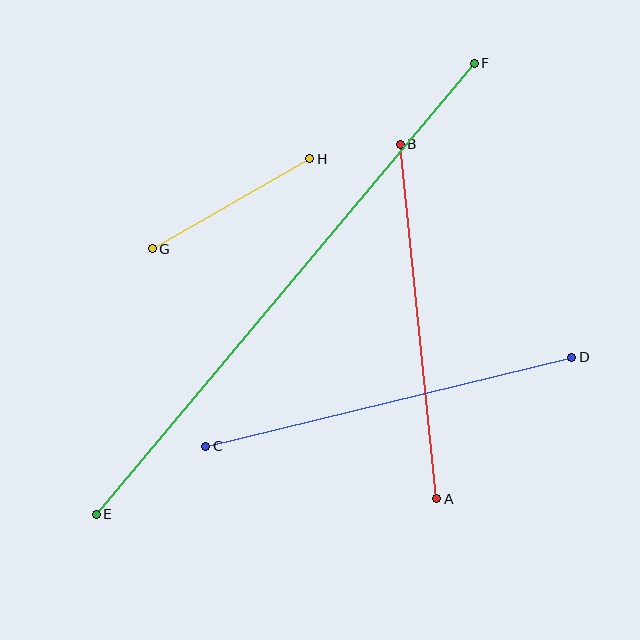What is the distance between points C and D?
The distance is approximately 377 pixels.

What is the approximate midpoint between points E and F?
The midpoint is at approximately (285, 289) pixels.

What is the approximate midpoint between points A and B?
The midpoint is at approximately (418, 322) pixels.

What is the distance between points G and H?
The distance is approximately 182 pixels.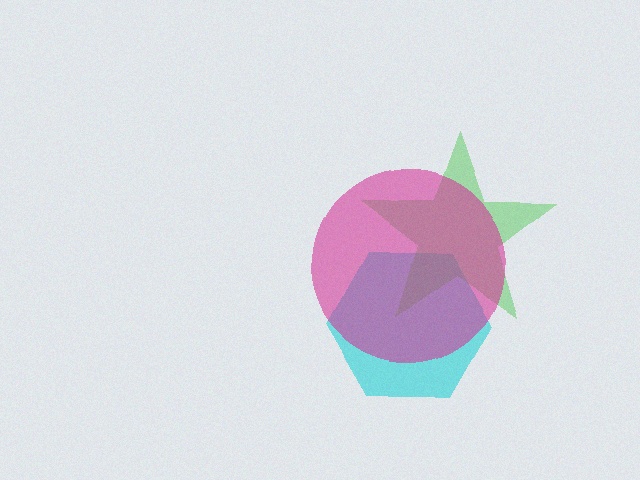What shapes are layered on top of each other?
The layered shapes are: a cyan hexagon, a green star, a magenta circle.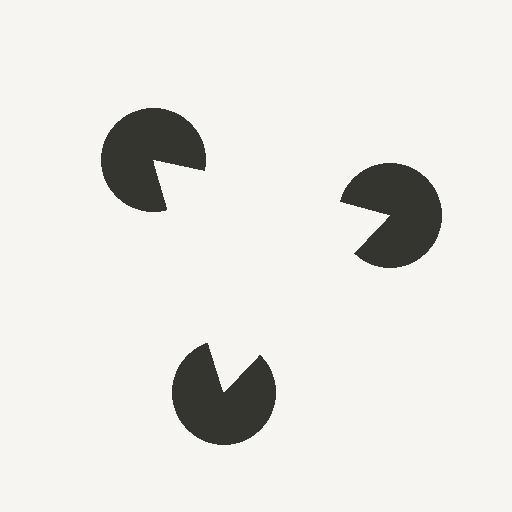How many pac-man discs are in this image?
There are 3 — one at each vertex of the illusory triangle.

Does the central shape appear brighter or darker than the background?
It typically appears slightly brighter than the background, even though no actual brightness change is drawn.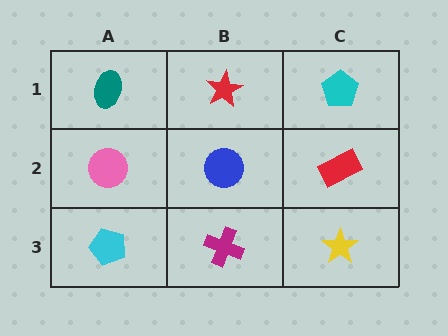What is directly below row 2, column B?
A magenta cross.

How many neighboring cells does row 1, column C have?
2.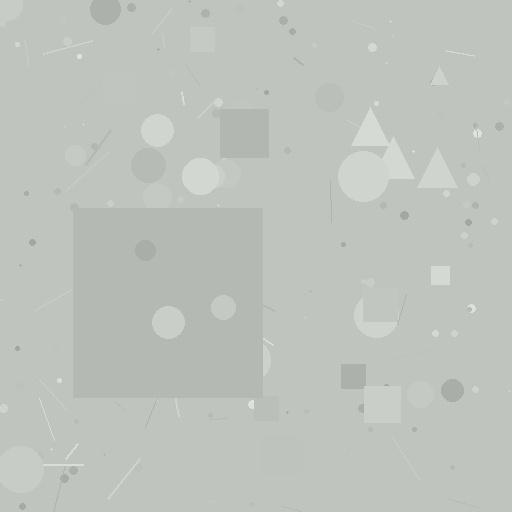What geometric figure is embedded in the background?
A square is embedded in the background.